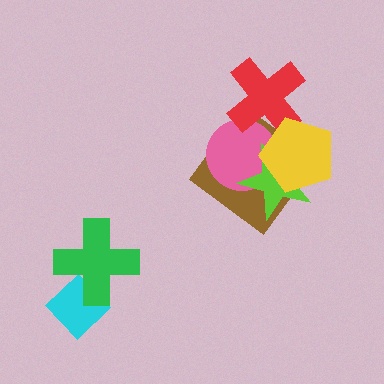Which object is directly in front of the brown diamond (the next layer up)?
The pink circle is directly in front of the brown diamond.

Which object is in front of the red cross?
The yellow pentagon is in front of the red cross.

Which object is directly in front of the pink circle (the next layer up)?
The lime star is directly in front of the pink circle.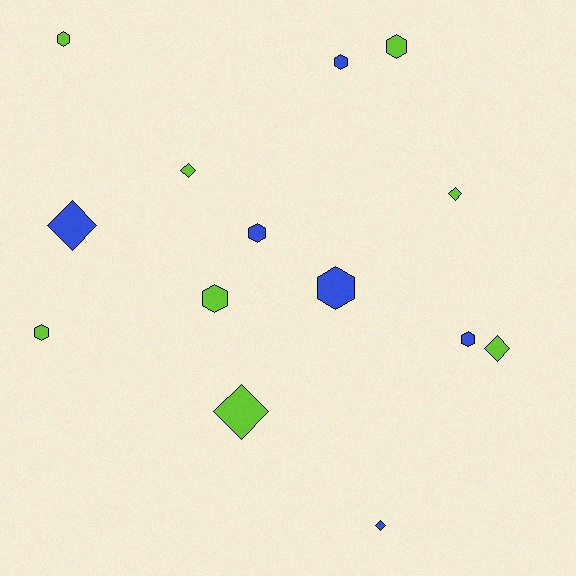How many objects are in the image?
There are 14 objects.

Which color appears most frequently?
Lime, with 8 objects.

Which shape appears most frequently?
Hexagon, with 8 objects.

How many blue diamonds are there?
There are 2 blue diamonds.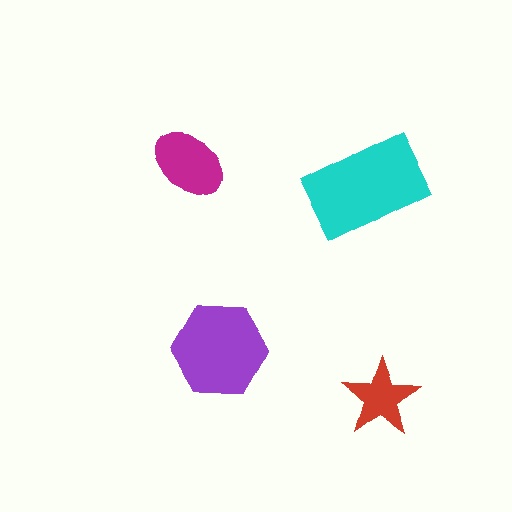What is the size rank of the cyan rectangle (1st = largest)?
1st.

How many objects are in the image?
There are 4 objects in the image.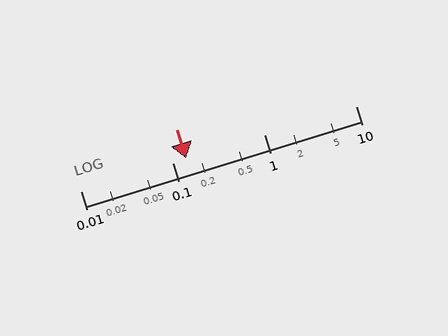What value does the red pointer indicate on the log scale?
The pointer indicates approximately 0.14.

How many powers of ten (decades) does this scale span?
The scale spans 3 decades, from 0.01 to 10.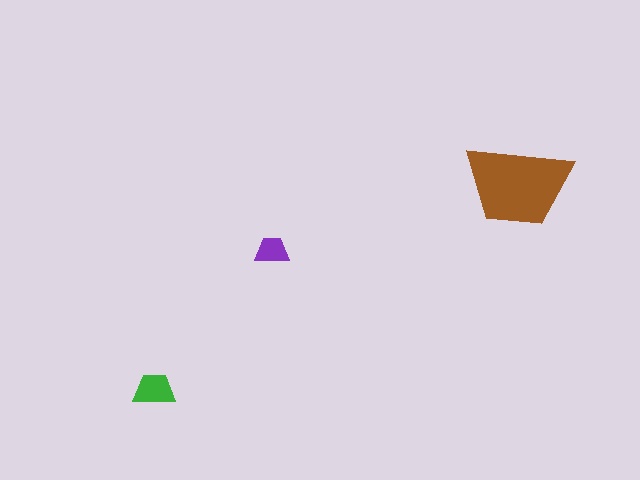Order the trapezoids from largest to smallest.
the brown one, the green one, the purple one.